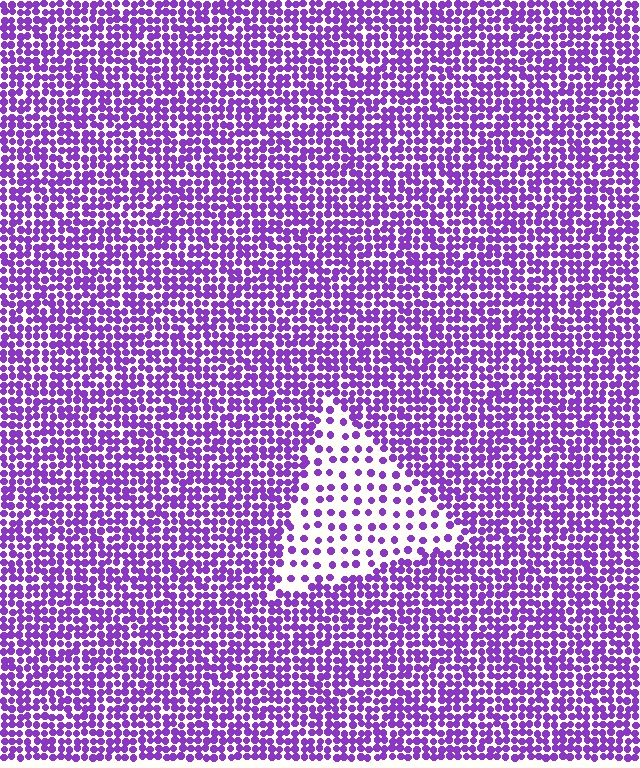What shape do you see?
I see a triangle.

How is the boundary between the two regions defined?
The boundary is defined by a change in element density (approximately 2.6x ratio). All elements are the same color, size, and shape.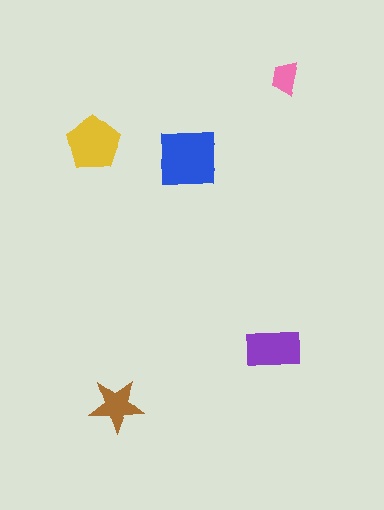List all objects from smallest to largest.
The pink trapezoid, the brown star, the purple rectangle, the yellow pentagon, the blue square.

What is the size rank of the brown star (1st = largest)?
4th.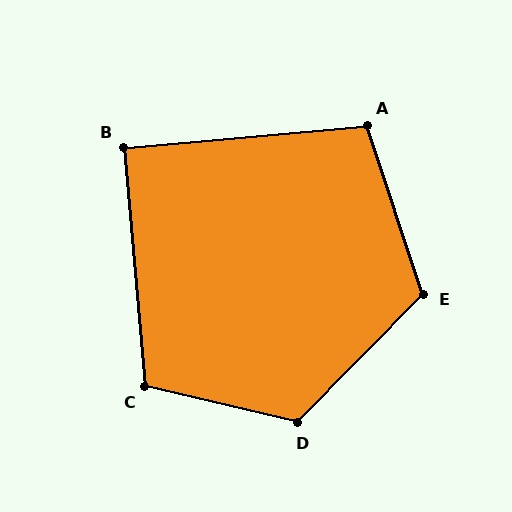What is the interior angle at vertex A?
Approximately 103 degrees (obtuse).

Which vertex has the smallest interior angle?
B, at approximately 90 degrees.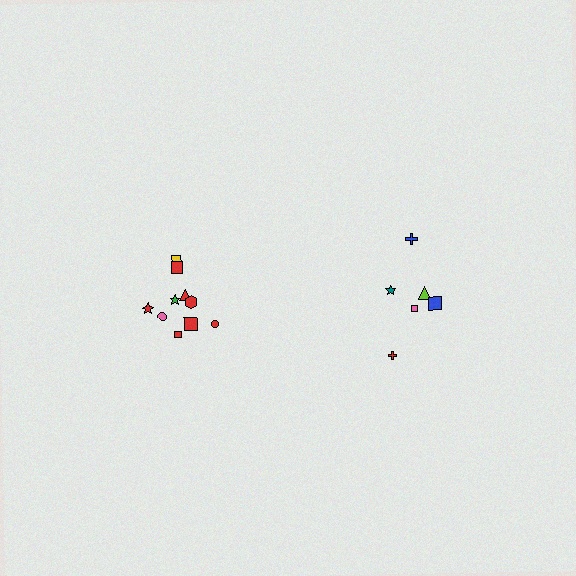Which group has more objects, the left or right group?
The left group.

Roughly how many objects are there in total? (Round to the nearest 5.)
Roughly 15 objects in total.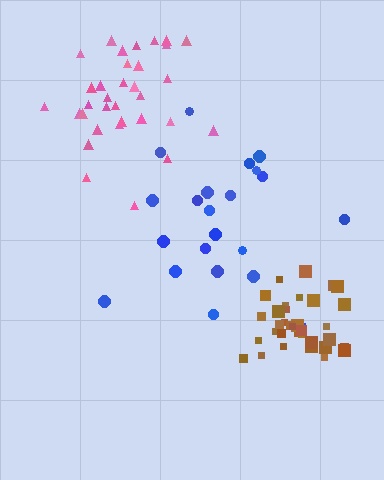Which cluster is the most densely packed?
Brown.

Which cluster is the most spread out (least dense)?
Blue.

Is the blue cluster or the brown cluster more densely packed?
Brown.